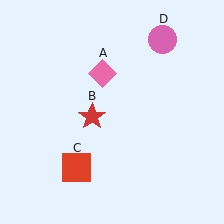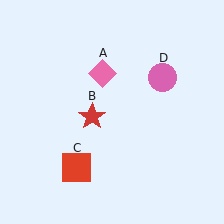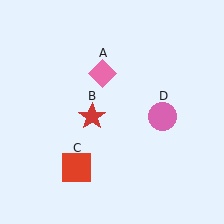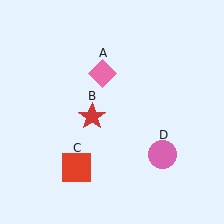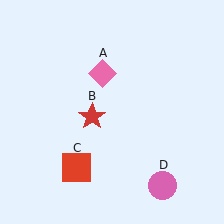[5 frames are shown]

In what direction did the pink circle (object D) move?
The pink circle (object D) moved down.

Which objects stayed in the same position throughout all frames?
Pink diamond (object A) and red star (object B) and red square (object C) remained stationary.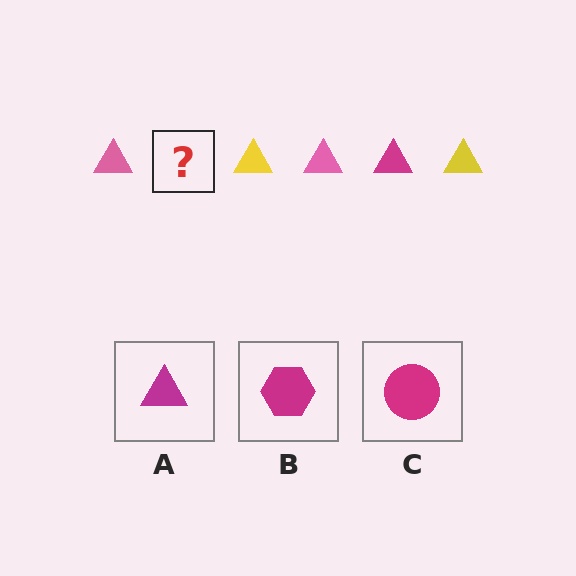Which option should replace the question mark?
Option A.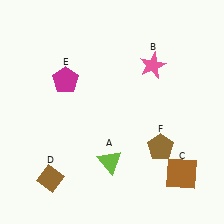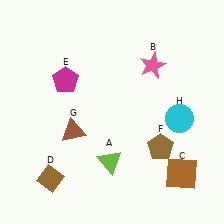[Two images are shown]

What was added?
A brown triangle (G), a cyan circle (H) were added in Image 2.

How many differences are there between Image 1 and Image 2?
There are 2 differences between the two images.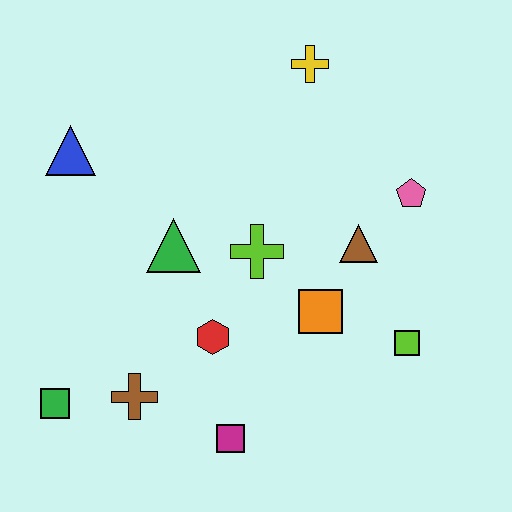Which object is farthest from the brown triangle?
The green square is farthest from the brown triangle.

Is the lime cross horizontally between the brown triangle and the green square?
Yes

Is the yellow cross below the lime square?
No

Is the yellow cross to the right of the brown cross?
Yes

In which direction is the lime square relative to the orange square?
The lime square is to the right of the orange square.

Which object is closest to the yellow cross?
The pink pentagon is closest to the yellow cross.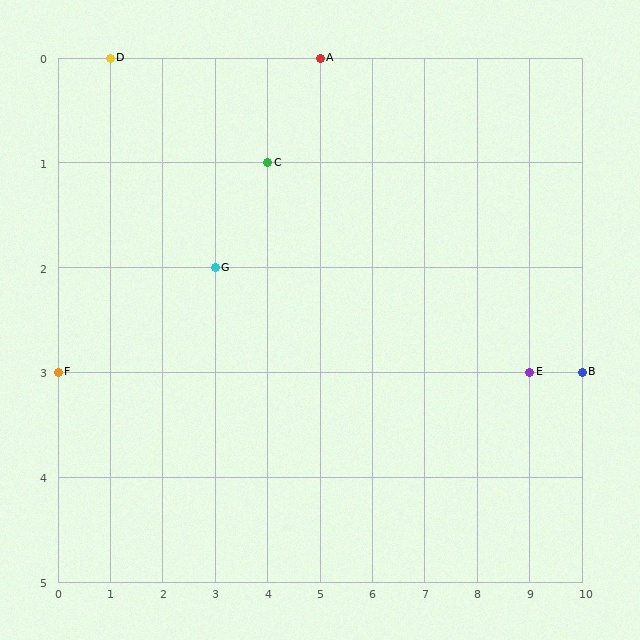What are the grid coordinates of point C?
Point C is at grid coordinates (4, 1).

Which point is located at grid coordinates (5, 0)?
Point A is at (5, 0).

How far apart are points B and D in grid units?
Points B and D are 9 columns and 3 rows apart (about 9.5 grid units diagonally).